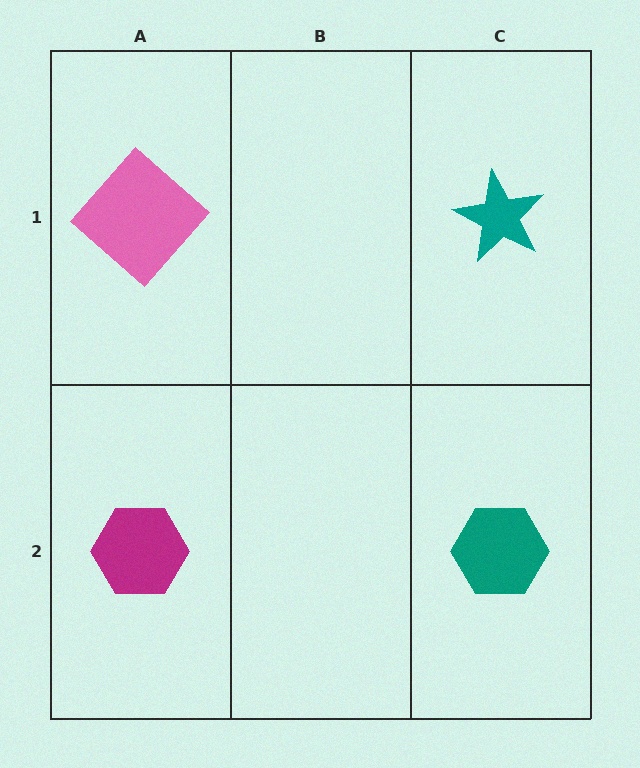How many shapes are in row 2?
2 shapes.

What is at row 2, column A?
A magenta hexagon.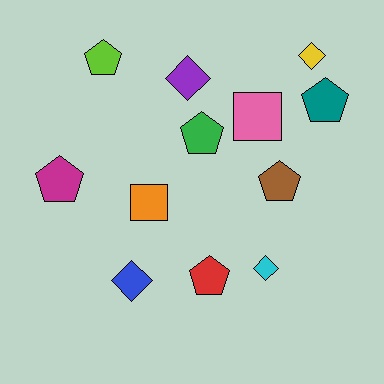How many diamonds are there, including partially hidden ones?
There are 4 diamonds.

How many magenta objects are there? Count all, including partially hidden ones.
There is 1 magenta object.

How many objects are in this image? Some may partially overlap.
There are 12 objects.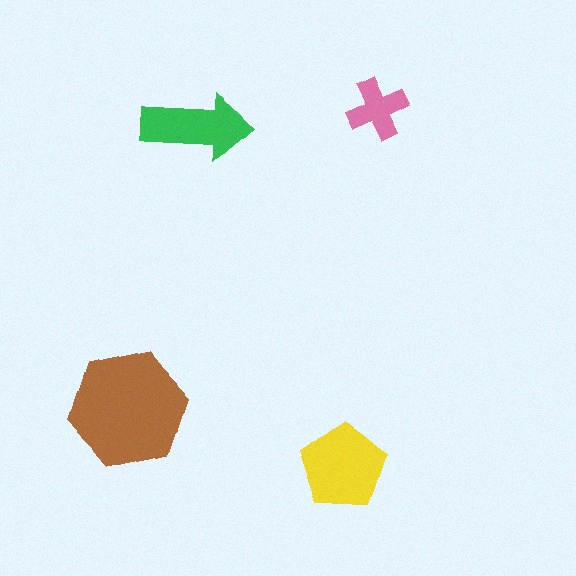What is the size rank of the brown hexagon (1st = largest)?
1st.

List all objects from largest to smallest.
The brown hexagon, the yellow pentagon, the green arrow, the pink cross.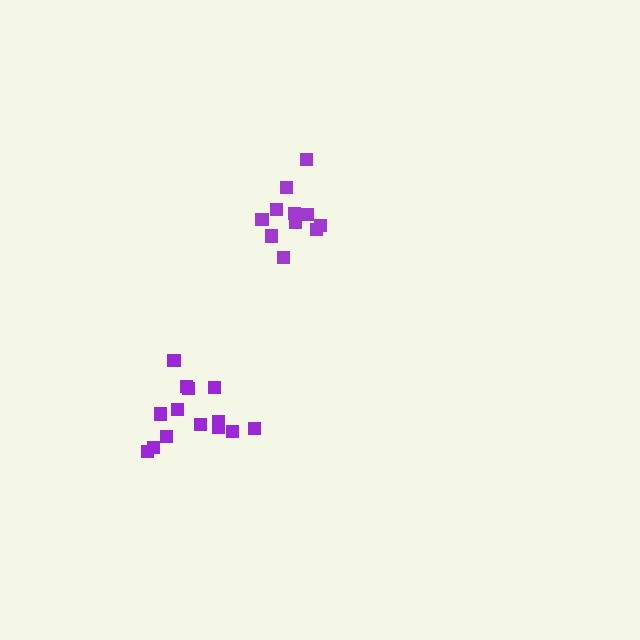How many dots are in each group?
Group 1: 11 dots, Group 2: 14 dots (25 total).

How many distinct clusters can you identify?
There are 2 distinct clusters.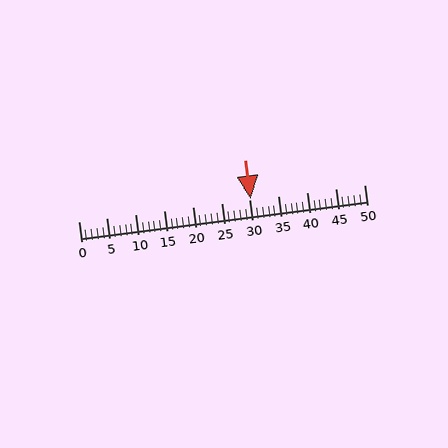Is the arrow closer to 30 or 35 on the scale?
The arrow is closer to 30.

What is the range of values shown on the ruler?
The ruler shows values from 0 to 50.